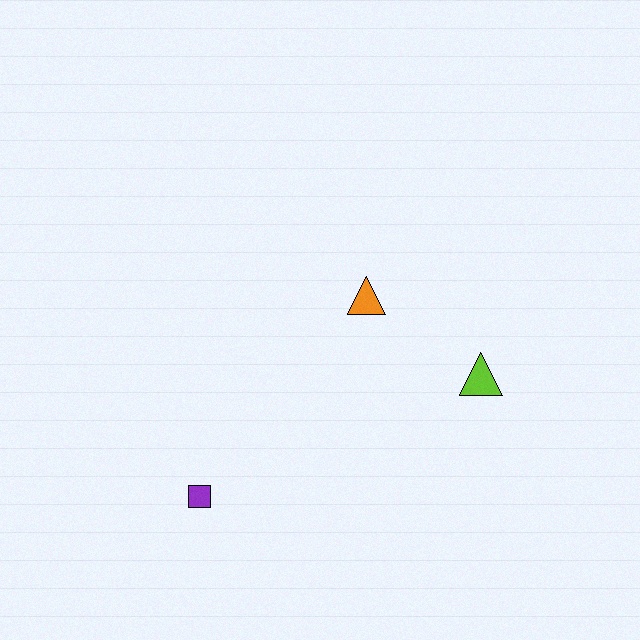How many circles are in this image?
There are no circles.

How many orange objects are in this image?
There is 1 orange object.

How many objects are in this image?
There are 3 objects.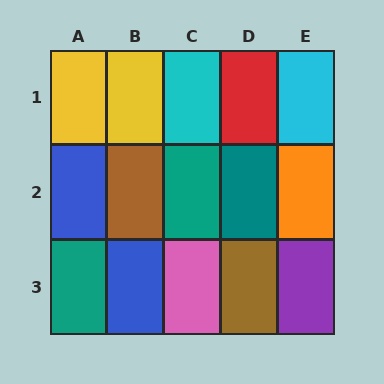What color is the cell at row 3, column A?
Teal.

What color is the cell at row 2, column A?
Blue.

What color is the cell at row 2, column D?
Teal.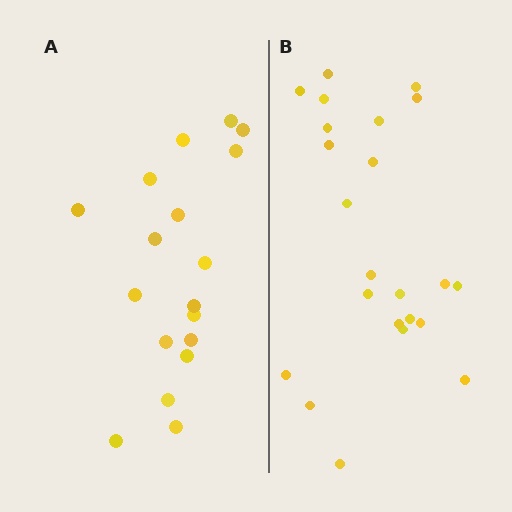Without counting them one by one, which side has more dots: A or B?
Region B (the right region) has more dots.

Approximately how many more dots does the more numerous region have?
Region B has about 5 more dots than region A.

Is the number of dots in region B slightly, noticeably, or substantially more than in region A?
Region B has noticeably more, but not dramatically so. The ratio is roughly 1.3 to 1.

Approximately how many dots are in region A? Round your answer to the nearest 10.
About 20 dots. (The exact count is 18, which rounds to 20.)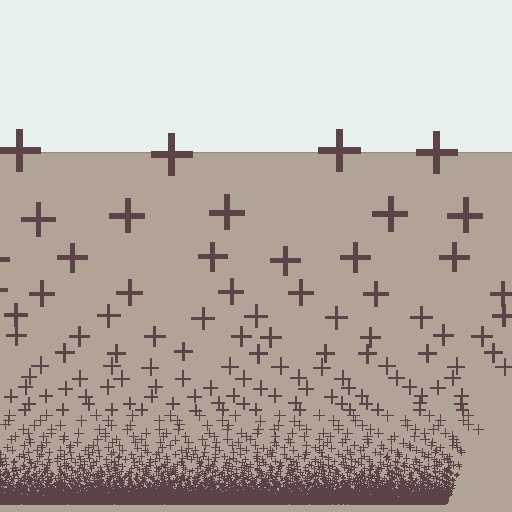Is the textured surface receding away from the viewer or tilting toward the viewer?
The surface appears to tilt toward the viewer. Texture elements get larger and sparser toward the top.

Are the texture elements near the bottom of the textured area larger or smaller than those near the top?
Smaller. The gradient is inverted — elements near the bottom are smaller and denser.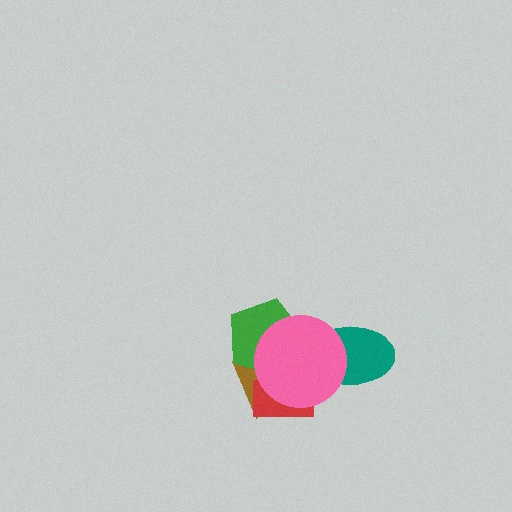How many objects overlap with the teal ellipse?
1 object overlaps with the teal ellipse.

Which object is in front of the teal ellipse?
The pink circle is in front of the teal ellipse.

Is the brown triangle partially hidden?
Yes, it is partially covered by another shape.